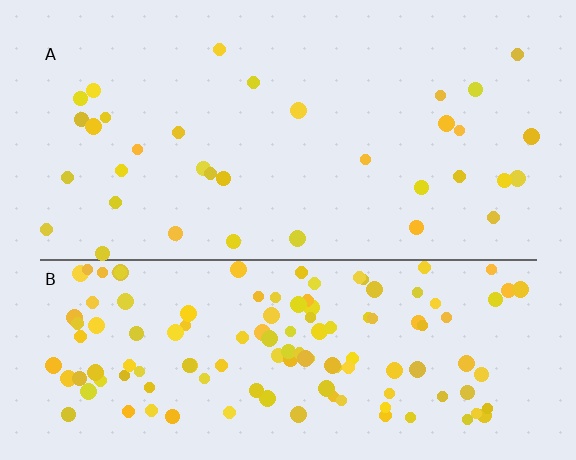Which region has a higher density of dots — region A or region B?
B (the bottom).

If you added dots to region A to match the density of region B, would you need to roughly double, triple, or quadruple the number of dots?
Approximately quadruple.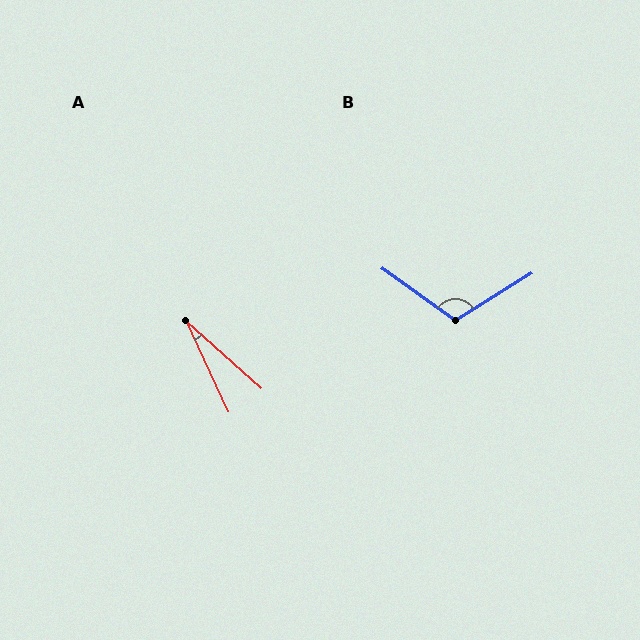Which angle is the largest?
B, at approximately 112 degrees.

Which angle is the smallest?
A, at approximately 23 degrees.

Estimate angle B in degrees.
Approximately 112 degrees.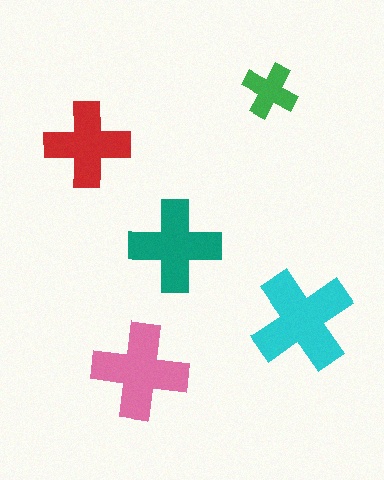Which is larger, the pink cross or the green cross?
The pink one.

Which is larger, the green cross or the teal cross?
The teal one.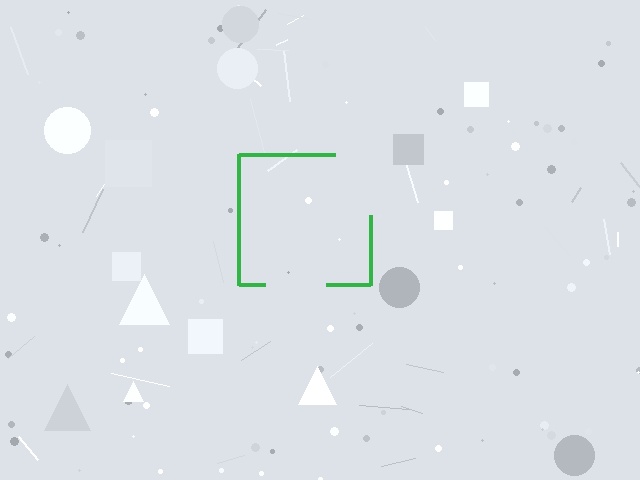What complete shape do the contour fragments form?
The contour fragments form a square.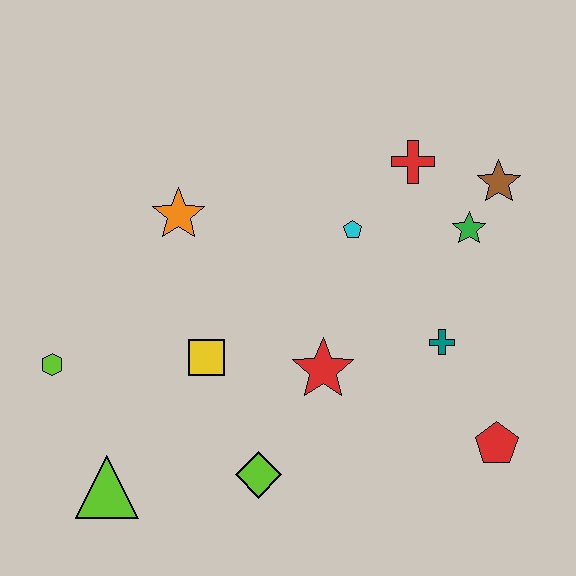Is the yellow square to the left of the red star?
Yes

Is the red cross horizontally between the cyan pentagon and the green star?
Yes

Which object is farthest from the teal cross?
The lime hexagon is farthest from the teal cross.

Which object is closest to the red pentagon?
The teal cross is closest to the red pentagon.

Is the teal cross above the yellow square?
Yes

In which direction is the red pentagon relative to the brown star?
The red pentagon is below the brown star.